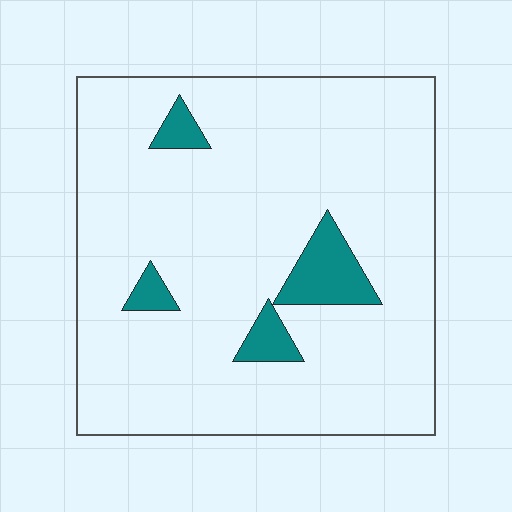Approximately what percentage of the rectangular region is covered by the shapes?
Approximately 10%.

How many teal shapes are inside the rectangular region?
4.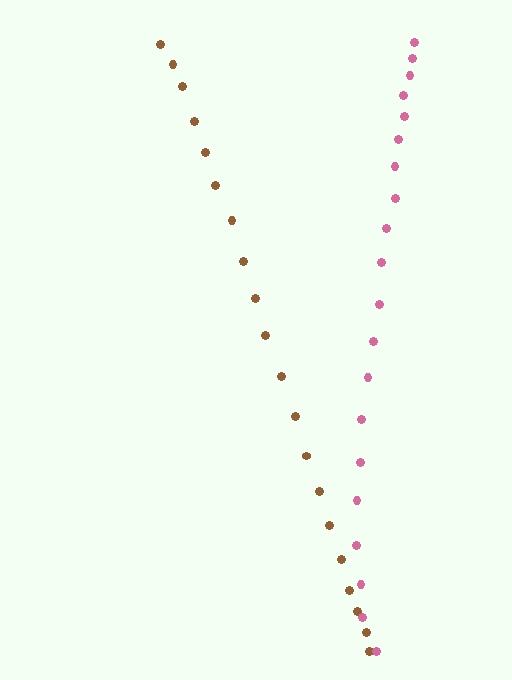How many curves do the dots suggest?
There are 2 distinct paths.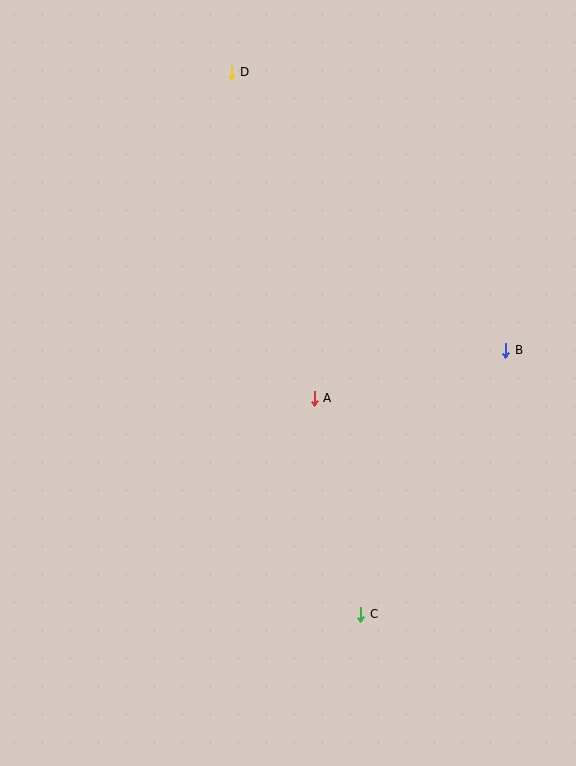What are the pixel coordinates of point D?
Point D is at (231, 72).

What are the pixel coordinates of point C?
Point C is at (361, 614).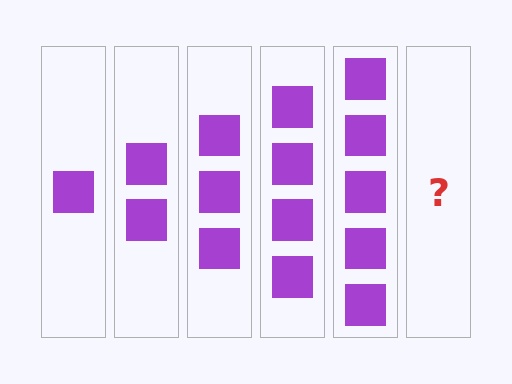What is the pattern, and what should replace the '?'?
The pattern is that each step adds one more square. The '?' should be 6 squares.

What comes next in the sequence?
The next element should be 6 squares.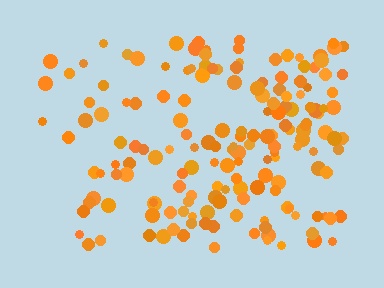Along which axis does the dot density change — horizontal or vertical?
Horizontal.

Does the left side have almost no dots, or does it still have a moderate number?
Still a moderate number, just noticeably fewer than the right.